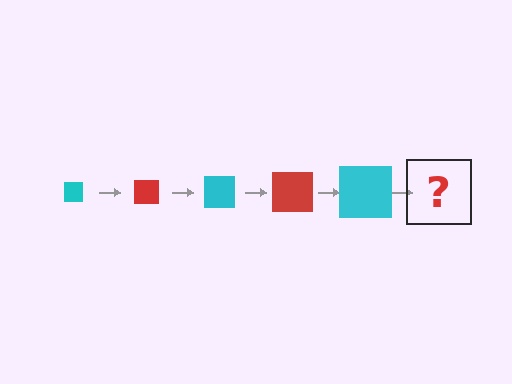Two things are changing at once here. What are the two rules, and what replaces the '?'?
The two rules are that the square grows larger each step and the color cycles through cyan and red. The '?' should be a red square, larger than the previous one.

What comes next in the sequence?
The next element should be a red square, larger than the previous one.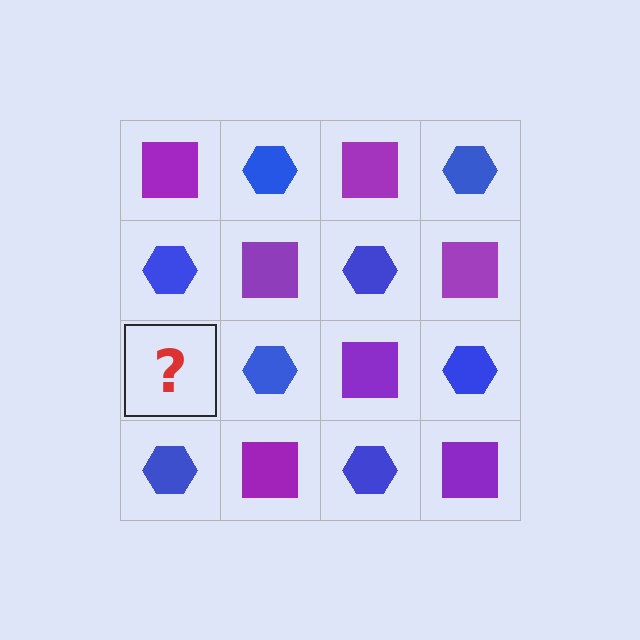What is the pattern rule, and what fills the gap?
The rule is that it alternates purple square and blue hexagon in a checkerboard pattern. The gap should be filled with a purple square.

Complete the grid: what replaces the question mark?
The question mark should be replaced with a purple square.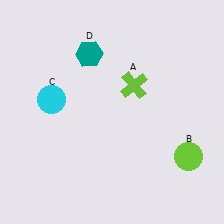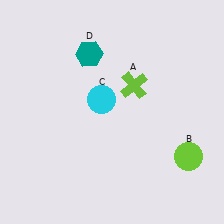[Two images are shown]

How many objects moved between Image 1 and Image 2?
1 object moved between the two images.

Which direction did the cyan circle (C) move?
The cyan circle (C) moved right.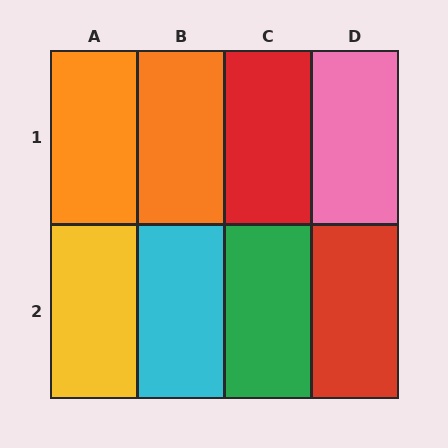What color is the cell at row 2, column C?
Green.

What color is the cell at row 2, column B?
Cyan.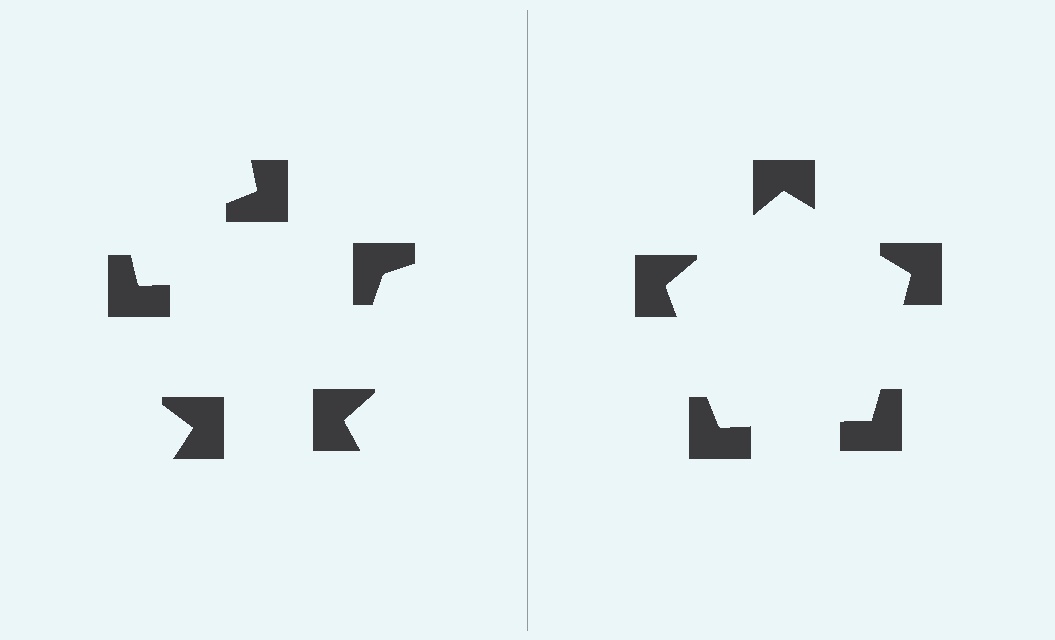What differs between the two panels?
The notched squares are positioned identically on both sides; only the wedge orientations differ. On the right they align to a pentagon; on the left they are misaligned.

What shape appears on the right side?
An illusory pentagon.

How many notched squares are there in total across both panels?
10 — 5 on each side.